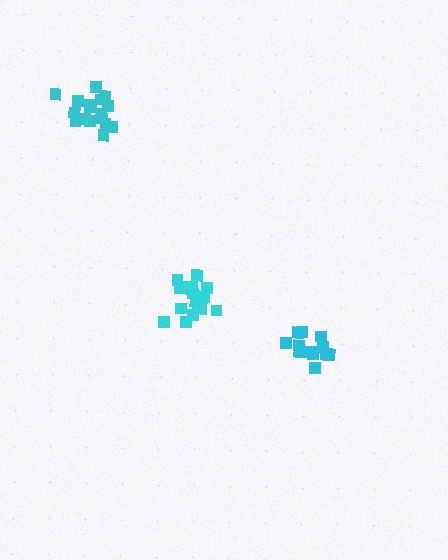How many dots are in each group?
Group 1: 17 dots, Group 2: 20 dots, Group 3: 15 dots (52 total).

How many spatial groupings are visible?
There are 3 spatial groupings.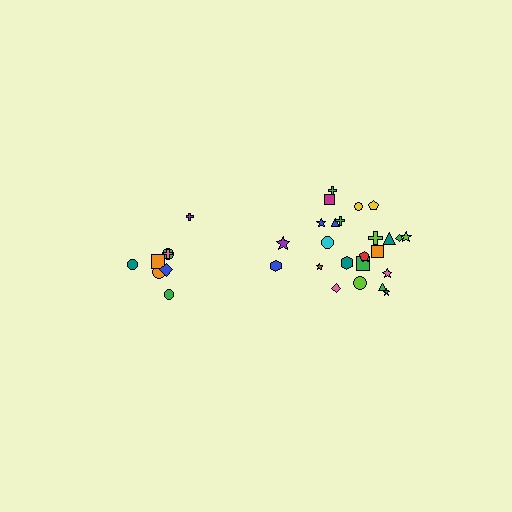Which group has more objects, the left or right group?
The right group.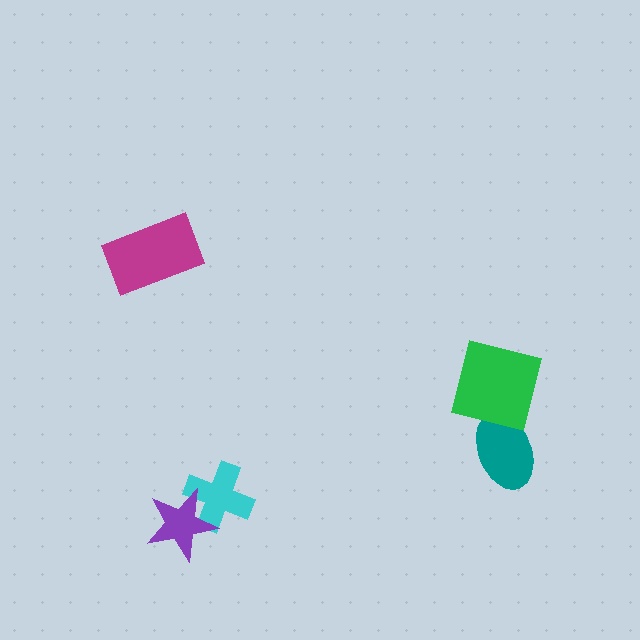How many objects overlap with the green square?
1 object overlaps with the green square.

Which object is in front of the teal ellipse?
The green square is in front of the teal ellipse.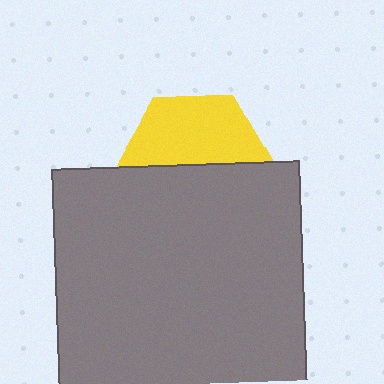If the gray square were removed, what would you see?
You would see the complete yellow hexagon.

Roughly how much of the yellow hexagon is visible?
About half of it is visible (roughly 49%).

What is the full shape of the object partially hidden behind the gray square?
The partially hidden object is a yellow hexagon.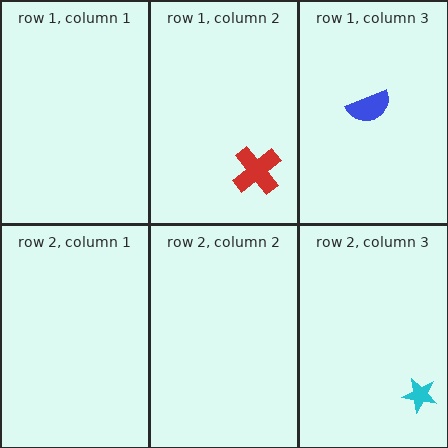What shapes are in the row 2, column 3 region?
The cyan star.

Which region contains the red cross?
The row 1, column 2 region.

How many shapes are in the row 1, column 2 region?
1.